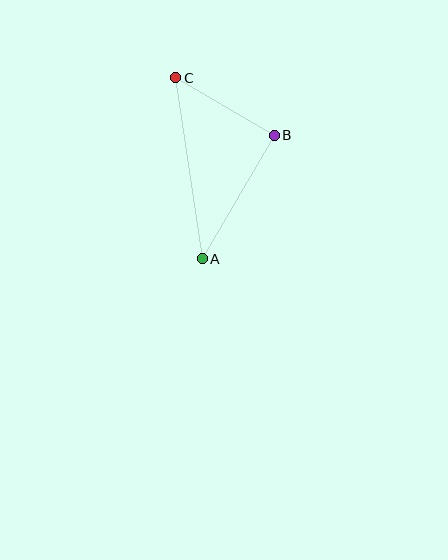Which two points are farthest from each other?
Points A and C are farthest from each other.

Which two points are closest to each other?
Points B and C are closest to each other.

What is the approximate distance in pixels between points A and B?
The distance between A and B is approximately 143 pixels.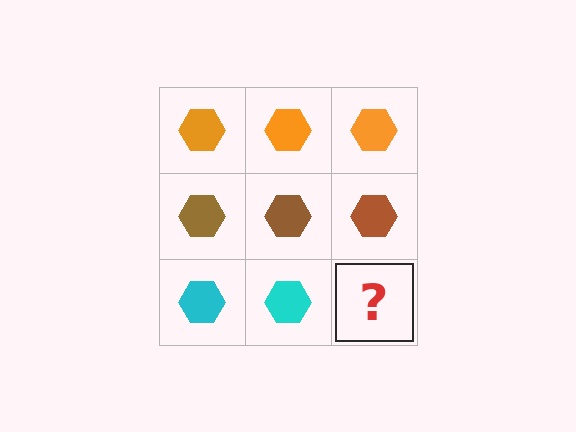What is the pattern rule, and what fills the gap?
The rule is that each row has a consistent color. The gap should be filled with a cyan hexagon.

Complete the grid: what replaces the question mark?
The question mark should be replaced with a cyan hexagon.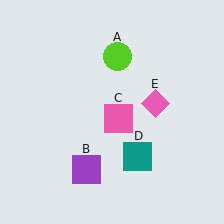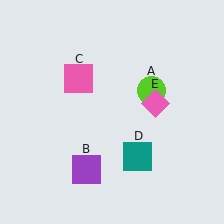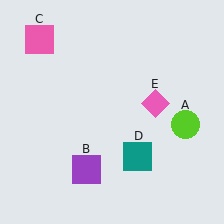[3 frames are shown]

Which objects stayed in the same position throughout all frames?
Purple square (object B) and teal square (object D) and pink diamond (object E) remained stationary.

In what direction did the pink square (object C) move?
The pink square (object C) moved up and to the left.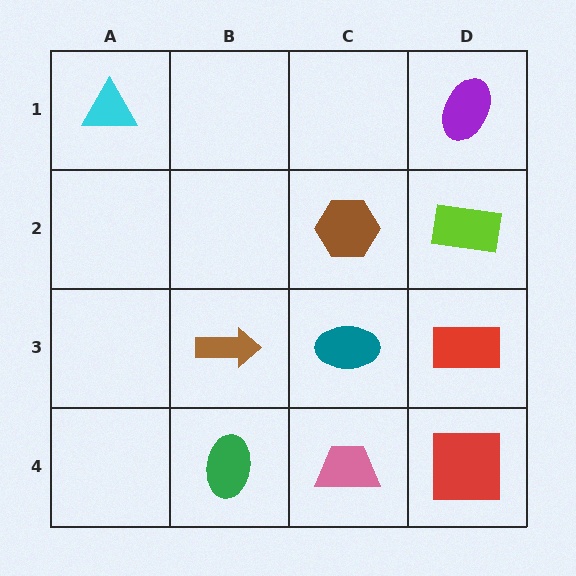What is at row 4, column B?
A green ellipse.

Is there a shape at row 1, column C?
No, that cell is empty.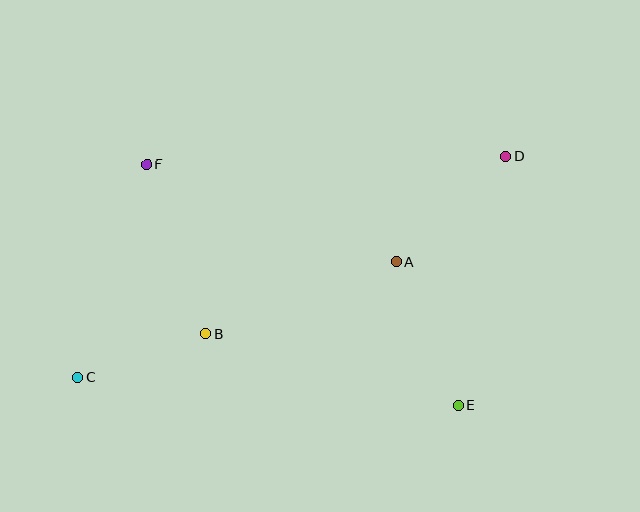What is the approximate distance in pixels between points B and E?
The distance between B and E is approximately 262 pixels.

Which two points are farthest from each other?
Points C and D are farthest from each other.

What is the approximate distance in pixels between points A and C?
The distance between A and C is approximately 339 pixels.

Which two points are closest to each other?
Points B and C are closest to each other.